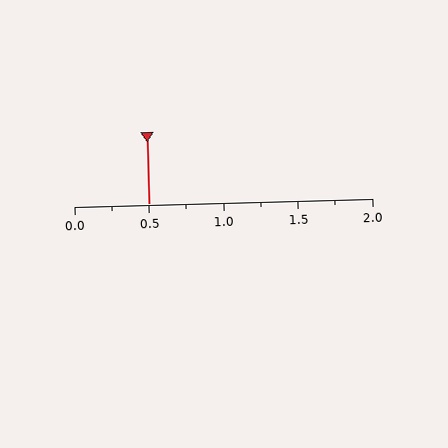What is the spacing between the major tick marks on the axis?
The major ticks are spaced 0.5 apart.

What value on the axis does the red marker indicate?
The marker indicates approximately 0.5.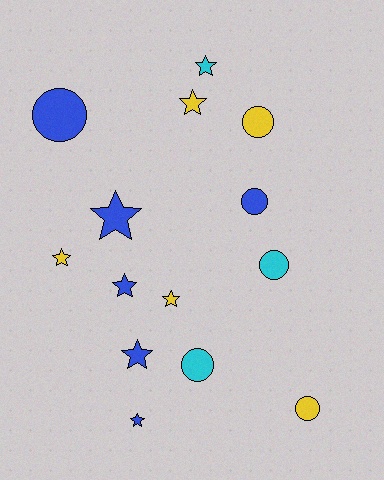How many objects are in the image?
There are 14 objects.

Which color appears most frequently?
Blue, with 6 objects.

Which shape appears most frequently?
Star, with 8 objects.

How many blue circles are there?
There are 2 blue circles.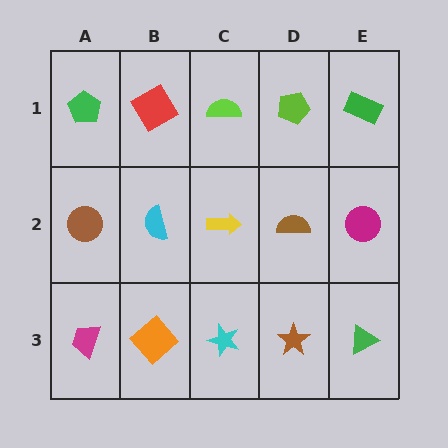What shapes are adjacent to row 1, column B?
A cyan semicircle (row 2, column B), a green pentagon (row 1, column A), a lime semicircle (row 1, column C).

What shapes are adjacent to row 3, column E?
A magenta circle (row 2, column E), a brown star (row 3, column D).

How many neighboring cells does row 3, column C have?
3.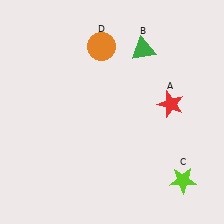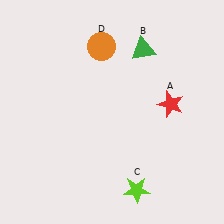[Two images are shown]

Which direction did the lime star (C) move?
The lime star (C) moved left.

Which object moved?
The lime star (C) moved left.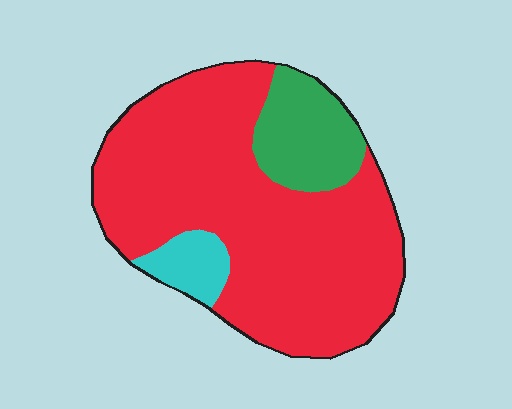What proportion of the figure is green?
Green covers about 15% of the figure.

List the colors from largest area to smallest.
From largest to smallest: red, green, cyan.